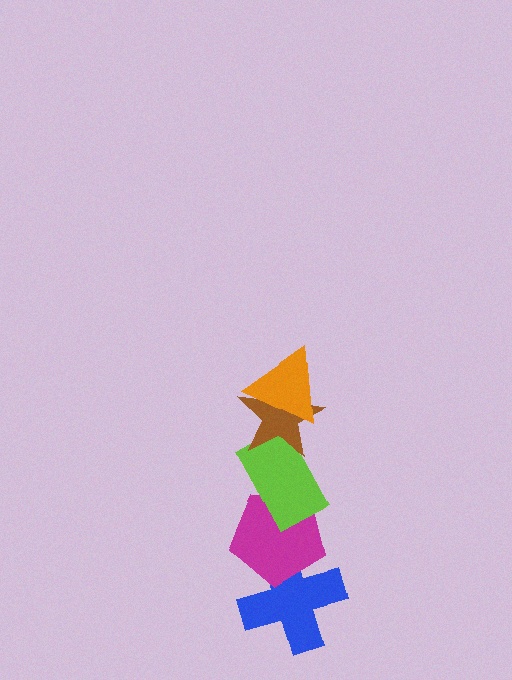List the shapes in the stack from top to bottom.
From top to bottom: the orange triangle, the brown star, the lime rectangle, the magenta pentagon, the blue cross.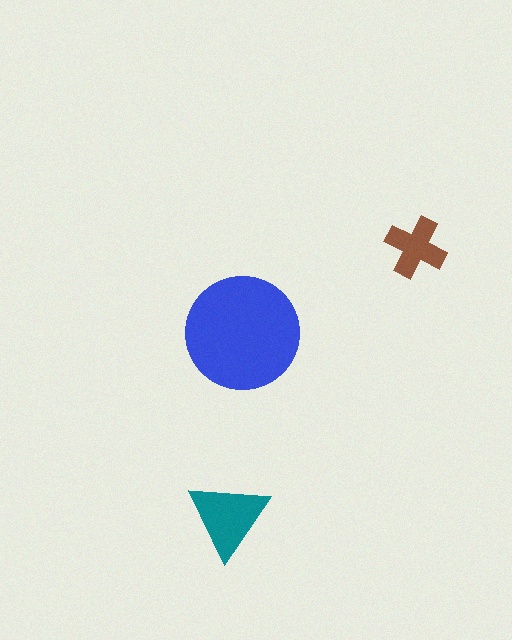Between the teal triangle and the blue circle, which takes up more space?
The blue circle.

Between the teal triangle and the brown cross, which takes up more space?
The teal triangle.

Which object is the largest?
The blue circle.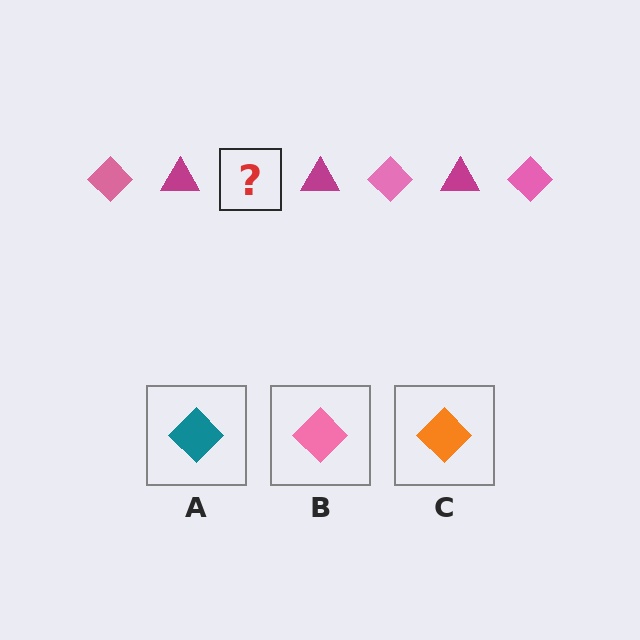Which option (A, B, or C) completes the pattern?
B.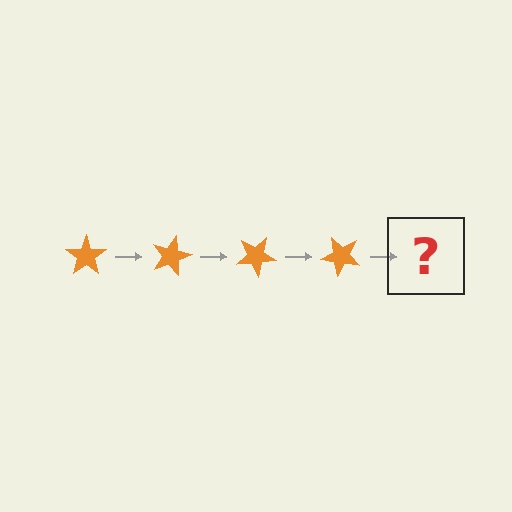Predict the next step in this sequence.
The next step is an orange star rotated 60 degrees.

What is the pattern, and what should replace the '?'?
The pattern is that the star rotates 15 degrees each step. The '?' should be an orange star rotated 60 degrees.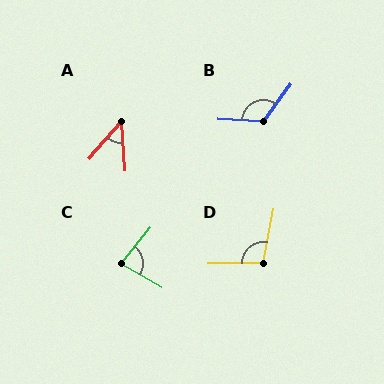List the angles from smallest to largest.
A (45°), C (81°), D (101°), B (123°).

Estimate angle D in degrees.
Approximately 101 degrees.